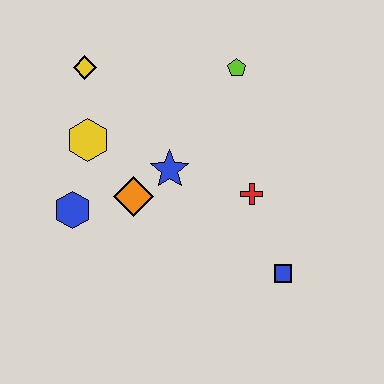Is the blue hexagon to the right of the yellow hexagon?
No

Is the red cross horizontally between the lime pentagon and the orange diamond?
No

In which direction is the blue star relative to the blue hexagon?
The blue star is to the right of the blue hexagon.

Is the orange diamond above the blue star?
No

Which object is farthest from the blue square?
The yellow diamond is farthest from the blue square.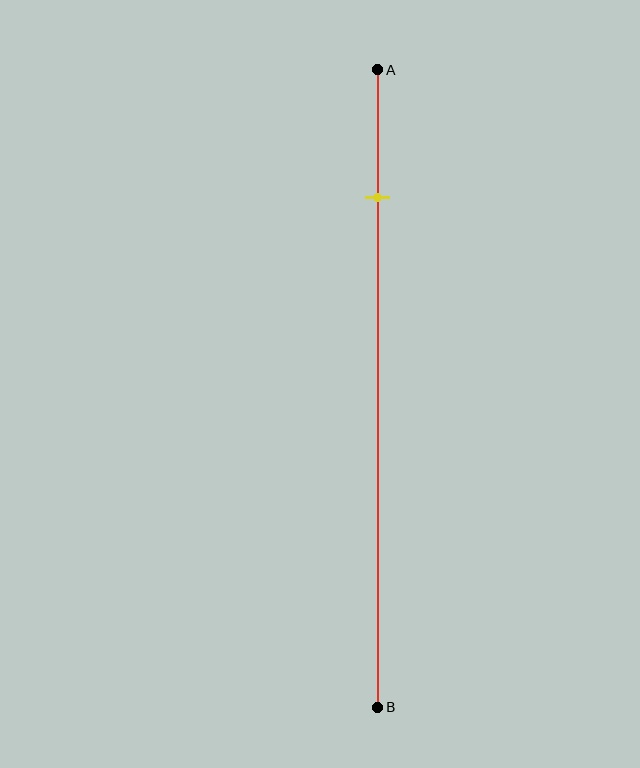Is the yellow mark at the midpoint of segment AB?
No, the mark is at about 20% from A, not at the 50% midpoint.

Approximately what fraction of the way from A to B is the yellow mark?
The yellow mark is approximately 20% of the way from A to B.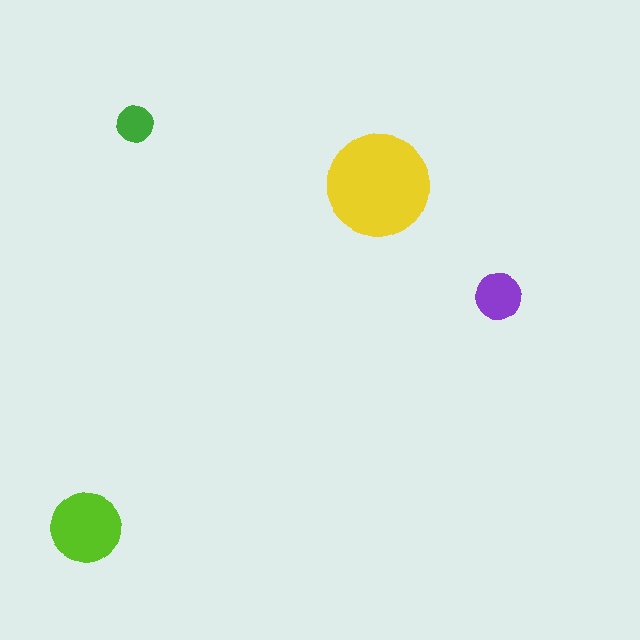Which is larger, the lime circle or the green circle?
The lime one.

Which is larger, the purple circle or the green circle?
The purple one.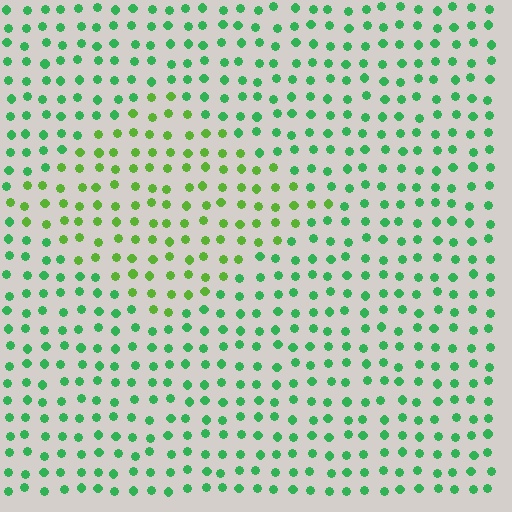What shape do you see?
I see a diamond.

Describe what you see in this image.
The image is filled with small green elements in a uniform arrangement. A diamond-shaped region is visible where the elements are tinted to a slightly different hue, forming a subtle color boundary.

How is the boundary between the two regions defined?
The boundary is defined purely by a slight shift in hue (about 35 degrees). Spacing, size, and orientation are identical on both sides.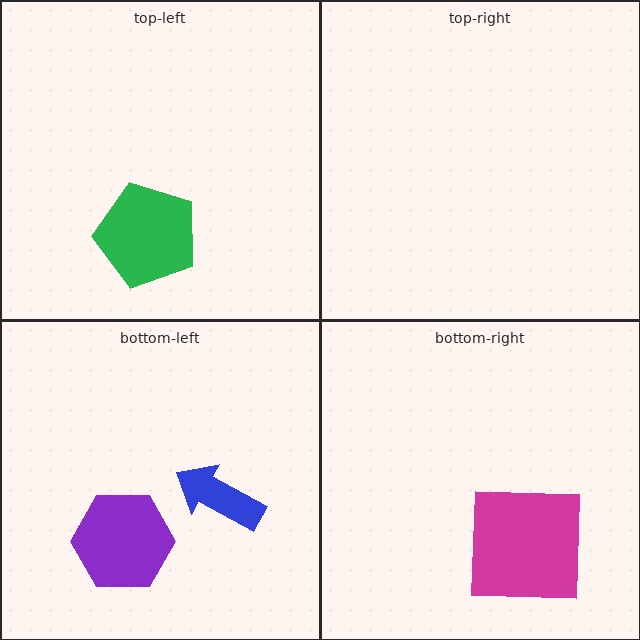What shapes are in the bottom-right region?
The magenta square.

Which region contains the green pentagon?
The top-left region.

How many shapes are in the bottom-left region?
2.